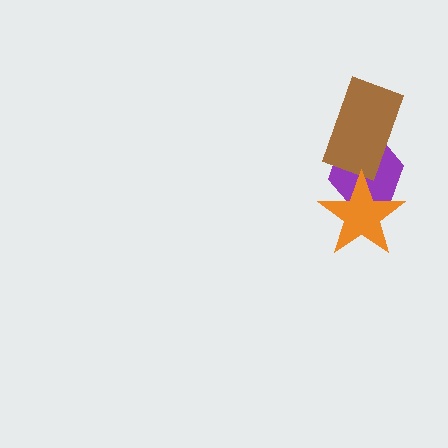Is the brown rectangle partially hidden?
No, no other shape covers it.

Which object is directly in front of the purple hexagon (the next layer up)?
The brown rectangle is directly in front of the purple hexagon.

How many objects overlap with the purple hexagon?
2 objects overlap with the purple hexagon.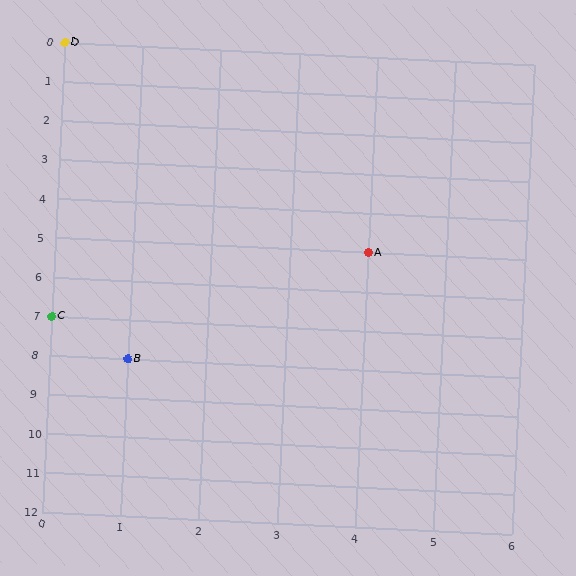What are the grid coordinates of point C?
Point C is at grid coordinates (0, 7).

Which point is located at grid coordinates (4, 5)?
Point A is at (4, 5).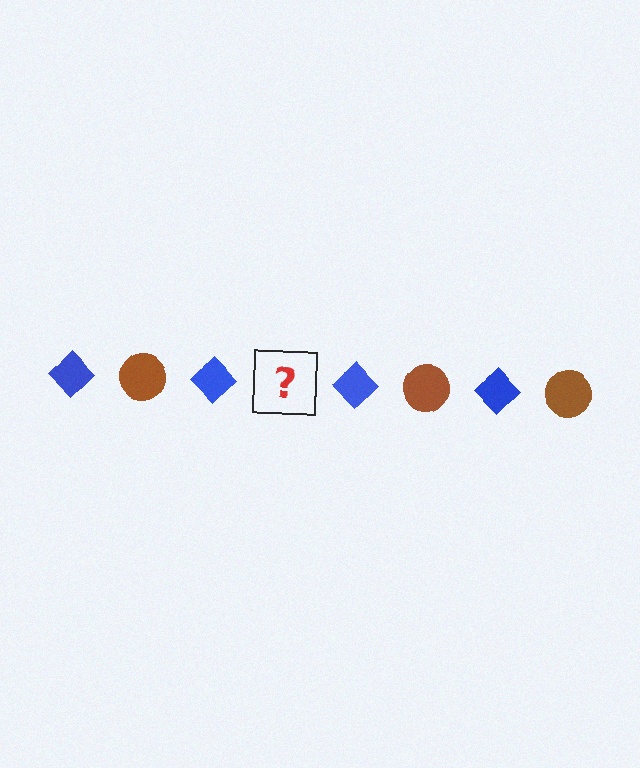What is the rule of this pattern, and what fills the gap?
The rule is that the pattern alternates between blue diamond and brown circle. The gap should be filled with a brown circle.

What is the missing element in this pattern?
The missing element is a brown circle.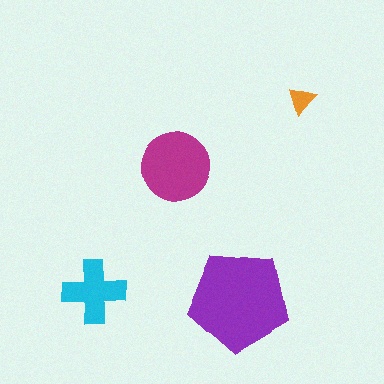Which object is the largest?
The purple pentagon.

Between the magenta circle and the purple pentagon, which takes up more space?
The purple pentagon.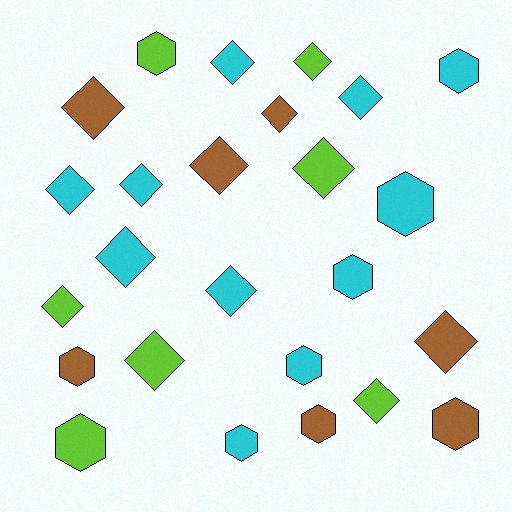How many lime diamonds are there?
There are 5 lime diamonds.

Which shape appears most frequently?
Diamond, with 15 objects.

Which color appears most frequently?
Cyan, with 11 objects.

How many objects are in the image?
There are 25 objects.